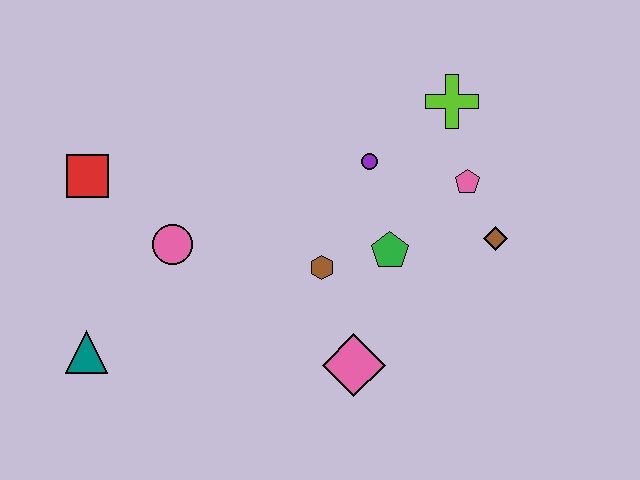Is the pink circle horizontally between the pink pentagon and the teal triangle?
Yes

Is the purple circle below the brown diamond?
No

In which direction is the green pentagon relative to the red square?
The green pentagon is to the right of the red square.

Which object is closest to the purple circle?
The green pentagon is closest to the purple circle.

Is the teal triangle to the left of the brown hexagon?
Yes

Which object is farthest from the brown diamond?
The teal triangle is farthest from the brown diamond.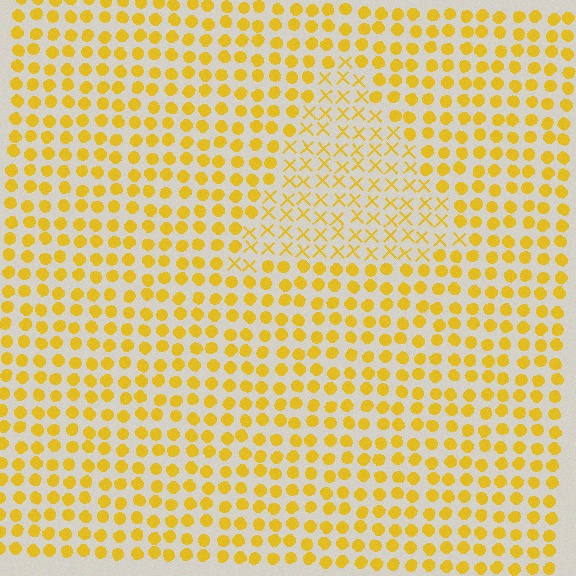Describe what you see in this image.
The image is filled with small yellow elements arranged in a uniform grid. A triangle-shaped region contains X marks, while the surrounding area contains circles. The boundary is defined purely by the change in element shape.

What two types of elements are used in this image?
The image uses X marks inside the triangle region and circles outside it.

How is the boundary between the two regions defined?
The boundary is defined by a change in element shape: X marks inside vs. circles outside. All elements share the same color and spacing.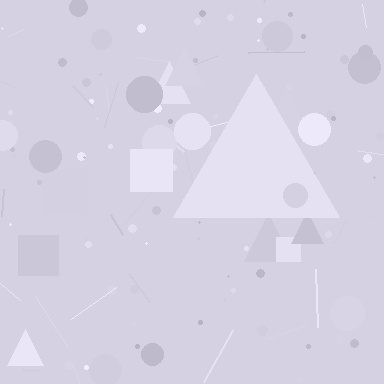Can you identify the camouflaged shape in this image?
The camouflaged shape is a triangle.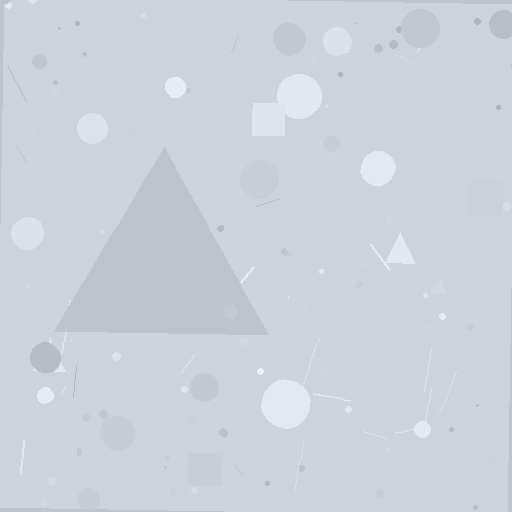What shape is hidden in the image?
A triangle is hidden in the image.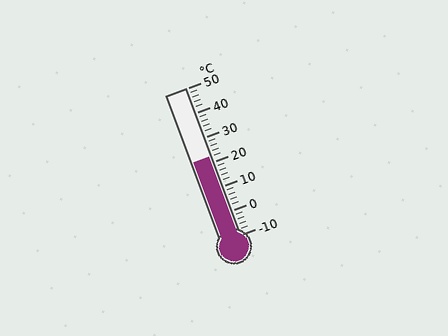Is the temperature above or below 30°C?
The temperature is below 30°C.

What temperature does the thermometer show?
The thermometer shows approximately 22°C.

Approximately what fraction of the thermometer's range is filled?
The thermometer is filled to approximately 55% of its range.